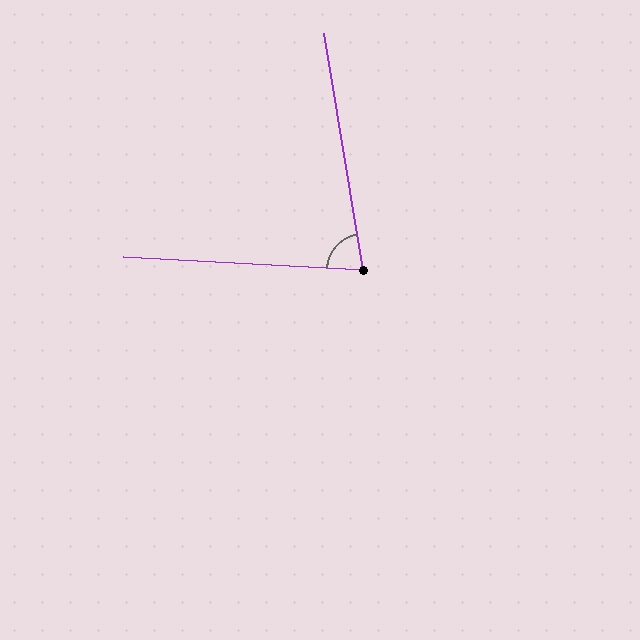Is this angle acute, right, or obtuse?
It is acute.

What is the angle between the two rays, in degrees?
Approximately 77 degrees.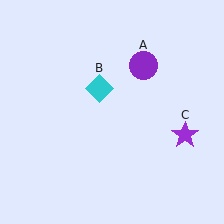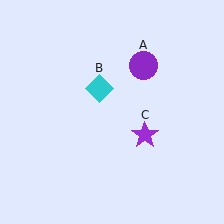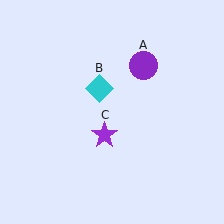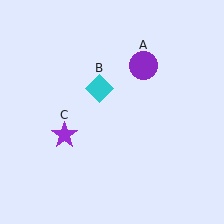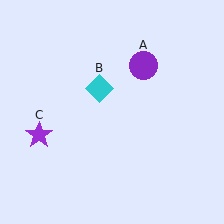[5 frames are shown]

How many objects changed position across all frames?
1 object changed position: purple star (object C).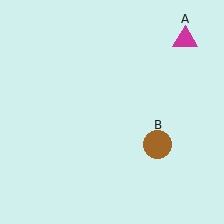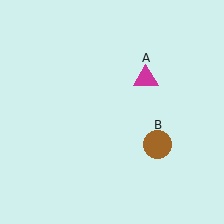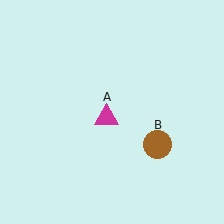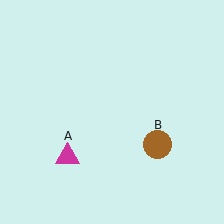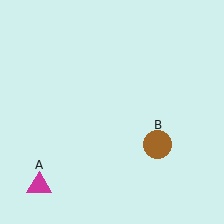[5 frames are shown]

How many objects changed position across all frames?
1 object changed position: magenta triangle (object A).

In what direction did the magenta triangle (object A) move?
The magenta triangle (object A) moved down and to the left.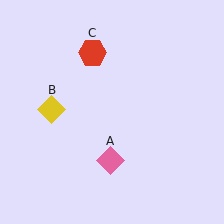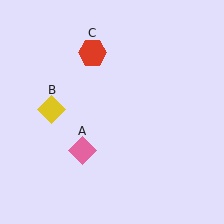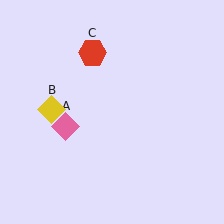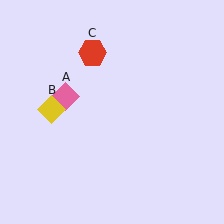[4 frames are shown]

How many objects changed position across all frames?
1 object changed position: pink diamond (object A).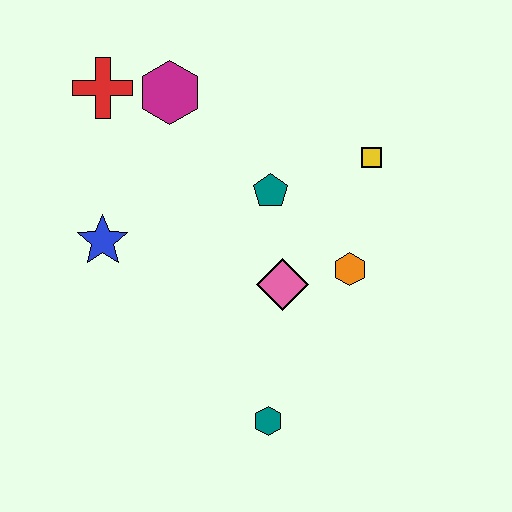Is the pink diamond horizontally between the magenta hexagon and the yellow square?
Yes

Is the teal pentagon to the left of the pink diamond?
Yes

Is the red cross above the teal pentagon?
Yes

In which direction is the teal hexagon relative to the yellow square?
The teal hexagon is below the yellow square.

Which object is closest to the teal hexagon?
The pink diamond is closest to the teal hexagon.